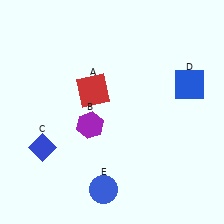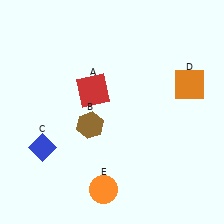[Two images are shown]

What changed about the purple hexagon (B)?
In Image 1, B is purple. In Image 2, it changed to brown.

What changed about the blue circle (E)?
In Image 1, E is blue. In Image 2, it changed to orange.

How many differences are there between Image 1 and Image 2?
There are 3 differences between the two images.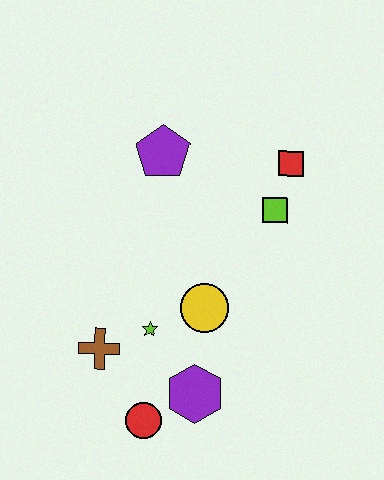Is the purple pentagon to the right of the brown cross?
Yes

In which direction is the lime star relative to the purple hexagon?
The lime star is above the purple hexagon.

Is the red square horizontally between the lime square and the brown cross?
No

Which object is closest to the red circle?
The purple hexagon is closest to the red circle.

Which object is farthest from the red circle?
The red square is farthest from the red circle.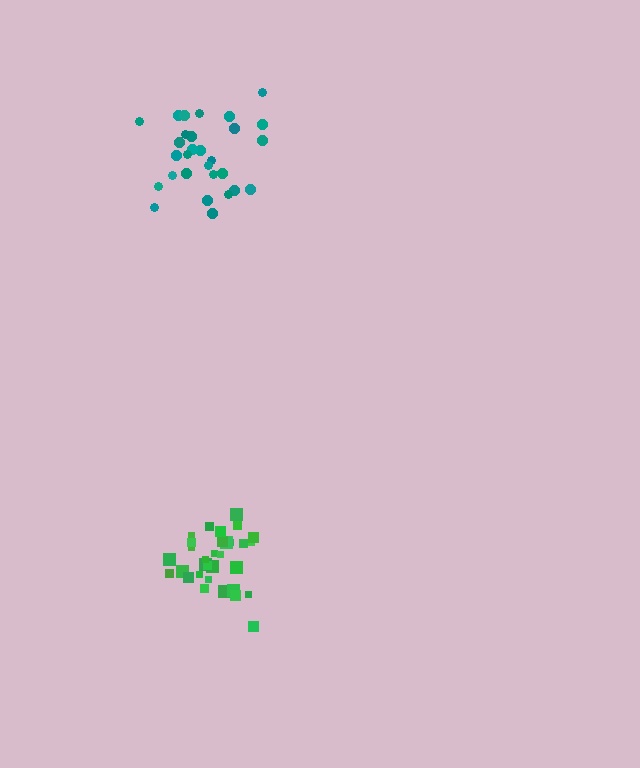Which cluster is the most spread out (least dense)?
Teal.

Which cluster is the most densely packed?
Green.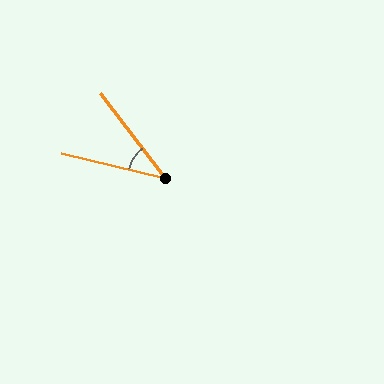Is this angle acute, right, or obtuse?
It is acute.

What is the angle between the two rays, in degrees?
Approximately 39 degrees.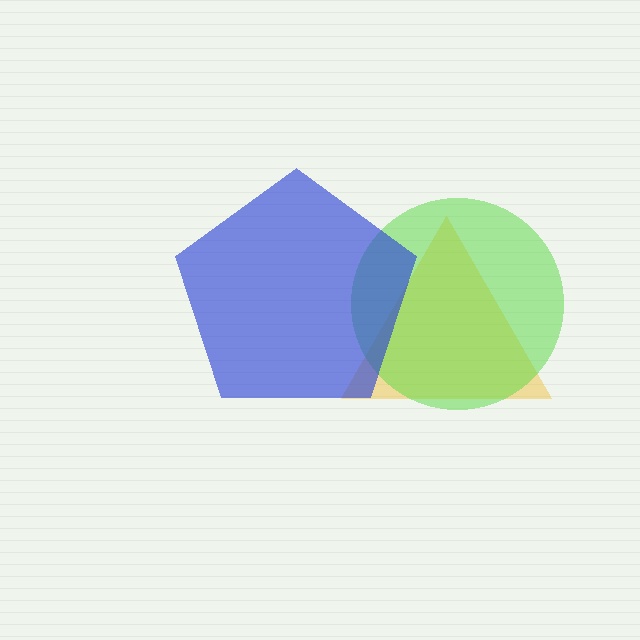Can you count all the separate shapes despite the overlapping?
Yes, there are 3 separate shapes.